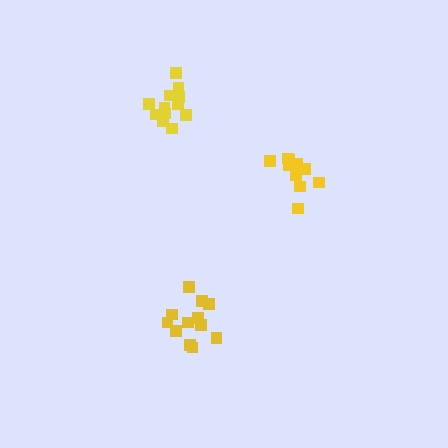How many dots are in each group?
Group 1: 12 dots, Group 2: 12 dots, Group 3: 10 dots (34 total).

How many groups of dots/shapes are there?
There are 3 groups.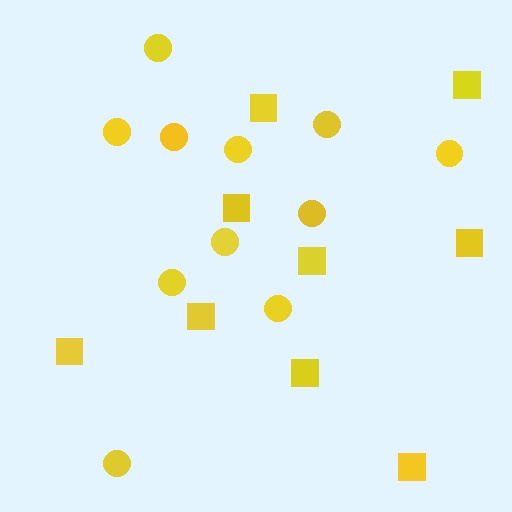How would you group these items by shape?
There are 2 groups: one group of circles (11) and one group of squares (9).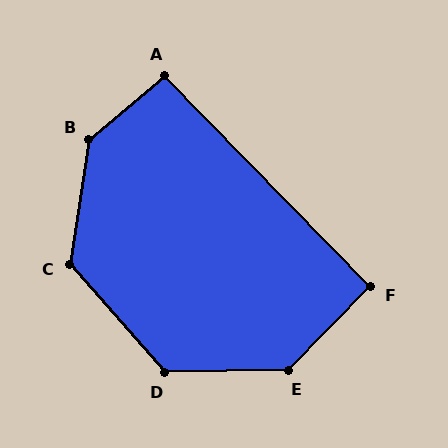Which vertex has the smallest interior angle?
F, at approximately 91 degrees.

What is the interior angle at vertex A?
Approximately 94 degrees (approximately right).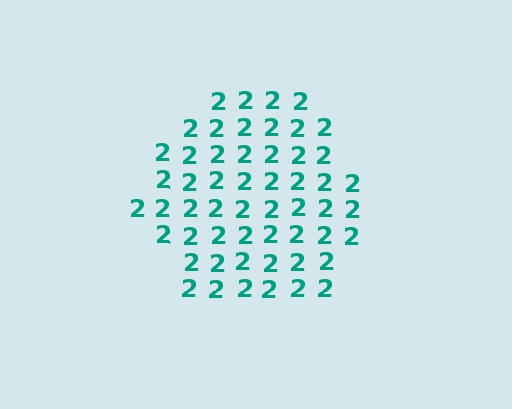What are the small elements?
The small elements are digit 2's.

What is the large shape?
The large shape is a hexagon.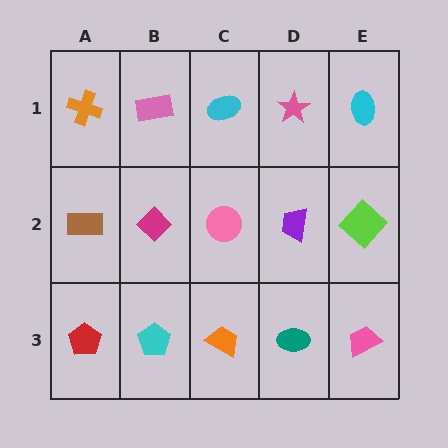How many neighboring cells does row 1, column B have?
3.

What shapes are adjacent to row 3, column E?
A lime diamond (row 2, column E), a teal ellipse (row 3, column D).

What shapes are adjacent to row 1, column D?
A purple trapezoid (row 2, column D), a cyan ellipse (row 1, column C), a cyan ellipse (row 1, column E).